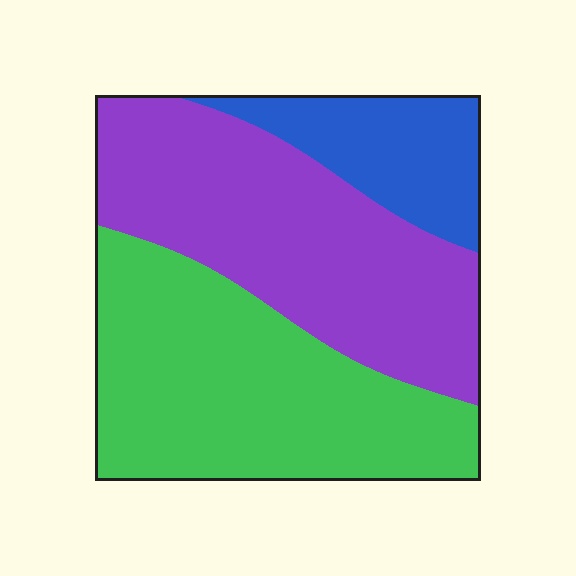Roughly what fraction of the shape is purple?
Purple covers around 40% of the shape.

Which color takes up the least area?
Blue, at roughly 15%.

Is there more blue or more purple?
Purple.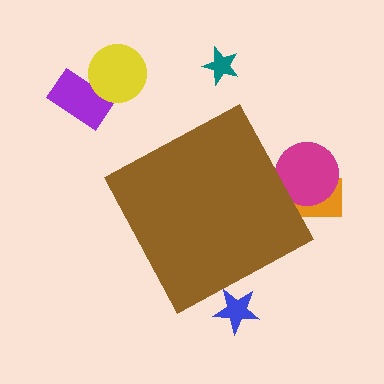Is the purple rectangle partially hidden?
No, the purple rectangle is fully visible.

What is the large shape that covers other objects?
A brown diamond.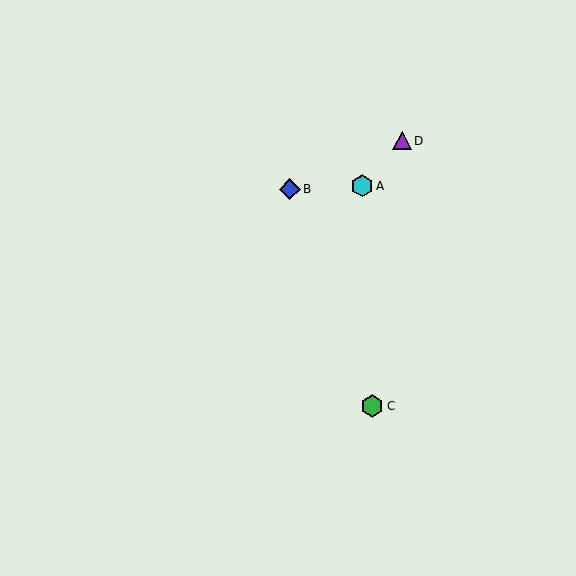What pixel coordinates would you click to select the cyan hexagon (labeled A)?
Click at (362, 186) to select the cyan hexagon A.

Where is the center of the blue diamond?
The center of the blue diamond is at (290, 189).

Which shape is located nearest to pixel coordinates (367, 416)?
The green hexagon (labeled C) at (372, 406) is nearest to that location.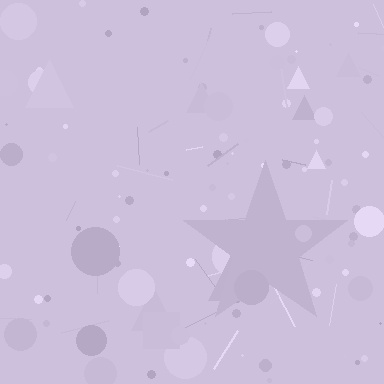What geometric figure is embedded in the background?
A star is embedded in the background.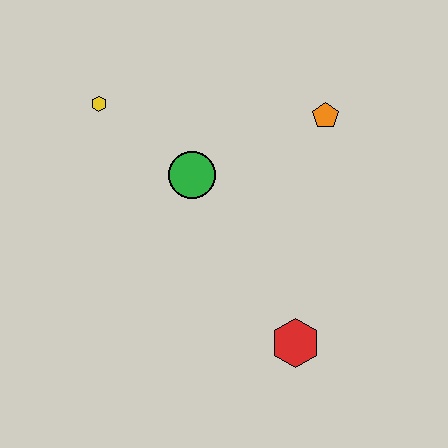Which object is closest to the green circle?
The yellow hexagon is closest to the green circle.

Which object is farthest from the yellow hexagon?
The red hexagon is farthest from the yellow hexagon.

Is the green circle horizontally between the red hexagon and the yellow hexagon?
Yes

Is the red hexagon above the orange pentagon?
No